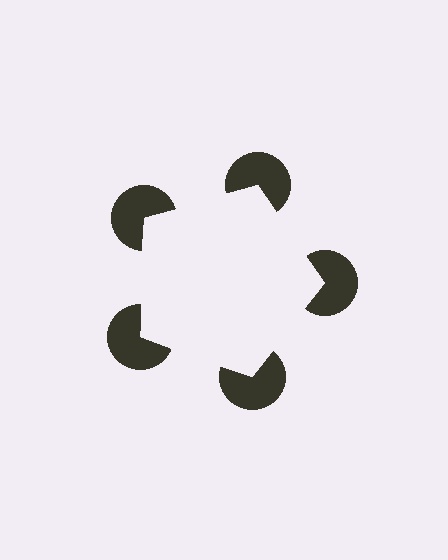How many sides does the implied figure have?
5 sides.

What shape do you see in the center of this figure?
An illusory pentagon — its edges are inferred from the aligned wedge cuts in the pac-man discs, not physically drawn.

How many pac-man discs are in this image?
There are 5 — one at each vertex of the illusory pentagon.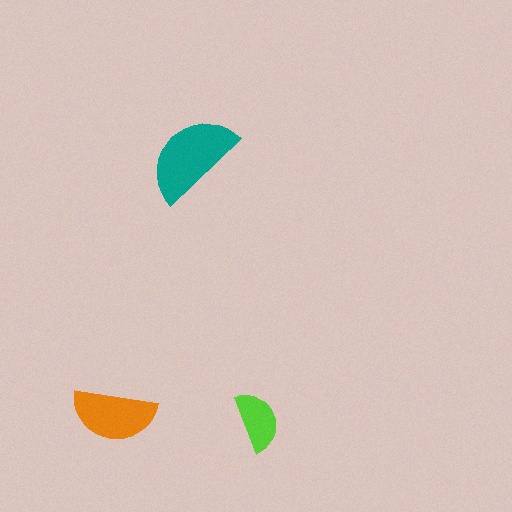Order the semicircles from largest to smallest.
the teal one, the orange one, the lime one.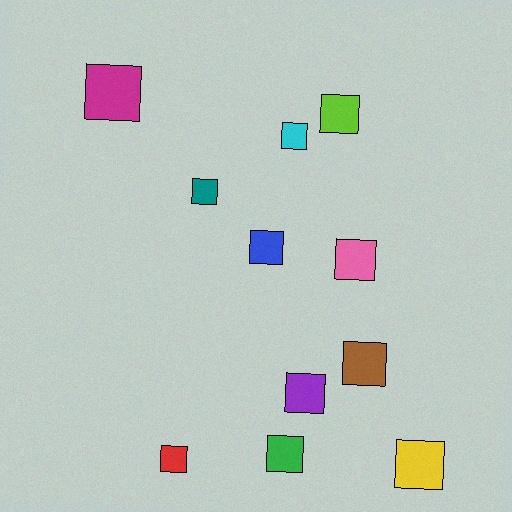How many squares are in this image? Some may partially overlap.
There are 11 squares.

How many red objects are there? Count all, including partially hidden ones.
There is 1 red object.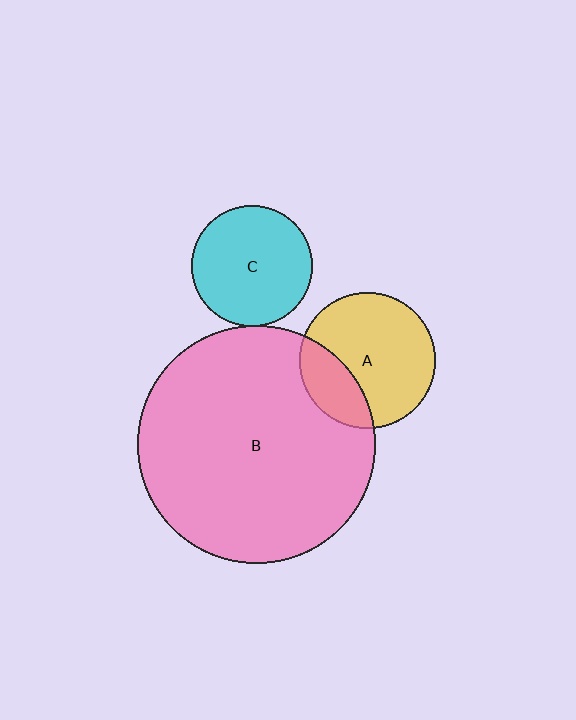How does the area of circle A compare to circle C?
Approximately 1.3 times.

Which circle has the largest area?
Circle B (pink).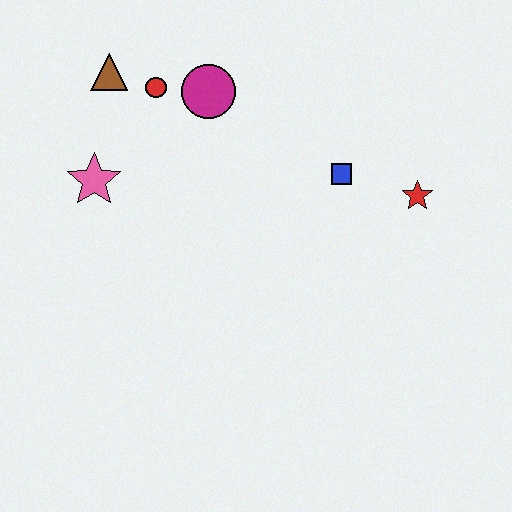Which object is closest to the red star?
The blue square is closest to the red star.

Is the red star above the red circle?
No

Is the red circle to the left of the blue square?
Yes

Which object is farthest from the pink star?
The red star is farthest from the pink star.